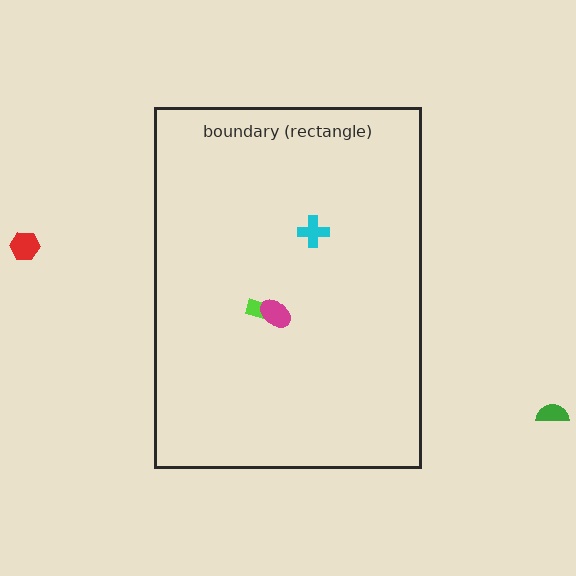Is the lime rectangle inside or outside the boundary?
Inside.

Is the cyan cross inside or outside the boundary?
Inside.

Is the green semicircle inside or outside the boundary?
Outside.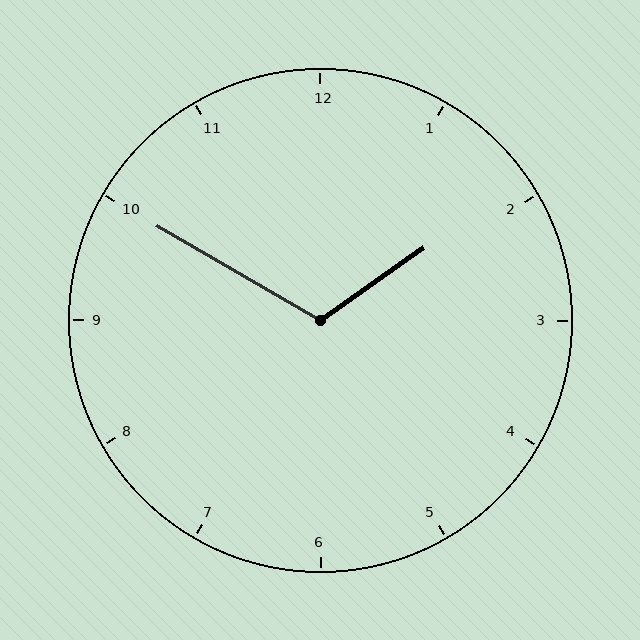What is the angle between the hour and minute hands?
Approximately 115 degrees.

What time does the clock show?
1:50.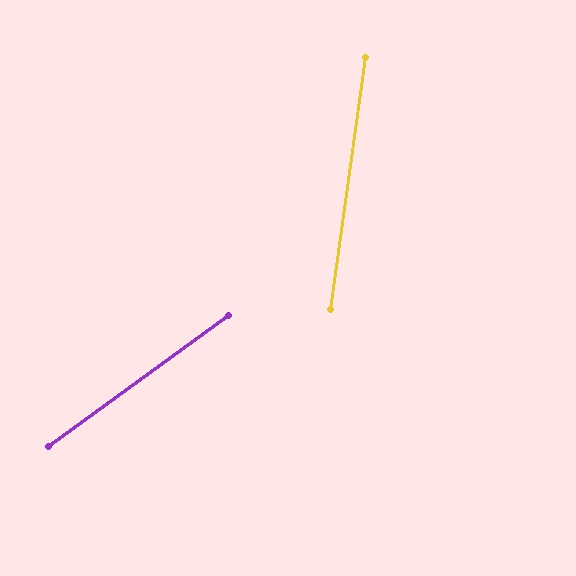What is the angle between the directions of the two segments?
Approximately 46 degrees.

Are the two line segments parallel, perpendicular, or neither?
Neither parallel nor perpendicular — they differ by about 46°.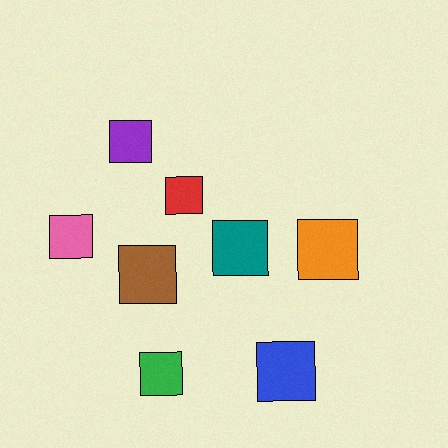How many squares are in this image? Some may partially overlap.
There are 8 squares.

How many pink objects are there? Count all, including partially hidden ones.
There is 1 pink object.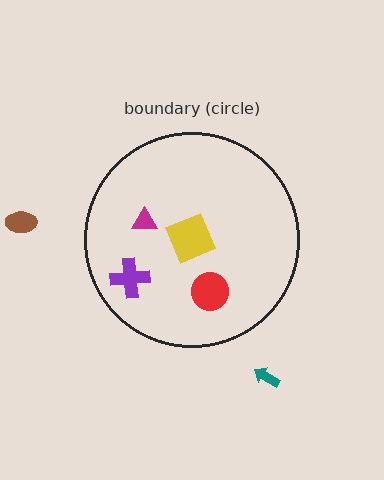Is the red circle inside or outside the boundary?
Inside.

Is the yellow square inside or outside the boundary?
Inside.